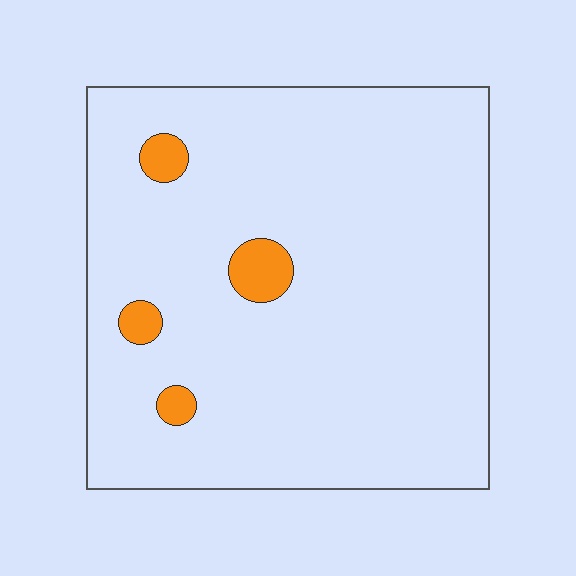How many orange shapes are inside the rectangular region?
4.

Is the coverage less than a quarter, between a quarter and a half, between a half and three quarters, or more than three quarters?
Less than a quarter.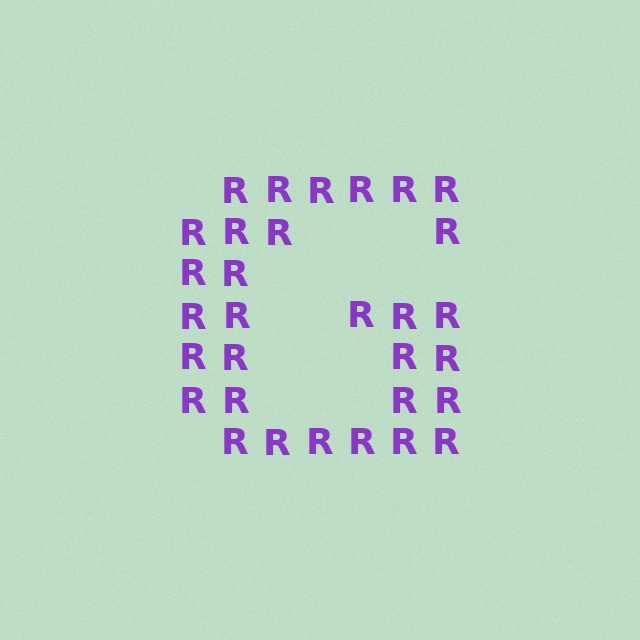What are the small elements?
The small elements are letter R's.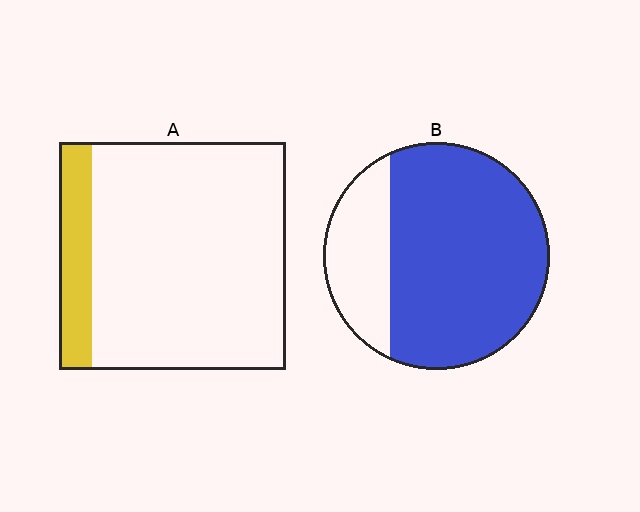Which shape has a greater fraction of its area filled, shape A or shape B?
Shape B.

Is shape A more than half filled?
No.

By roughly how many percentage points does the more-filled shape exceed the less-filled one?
By roughly 60 percentage points (B over A).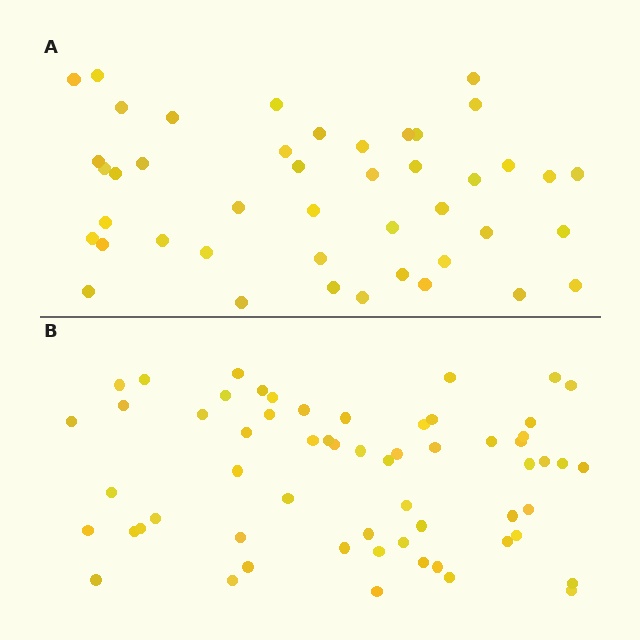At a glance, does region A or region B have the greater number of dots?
Region B (the bottom region) has more dots.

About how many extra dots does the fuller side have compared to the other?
Region B has approximately 15 more dots than region A.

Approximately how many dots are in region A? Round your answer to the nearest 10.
About 40 dots. (The exact count is 44, which rounds to 40.)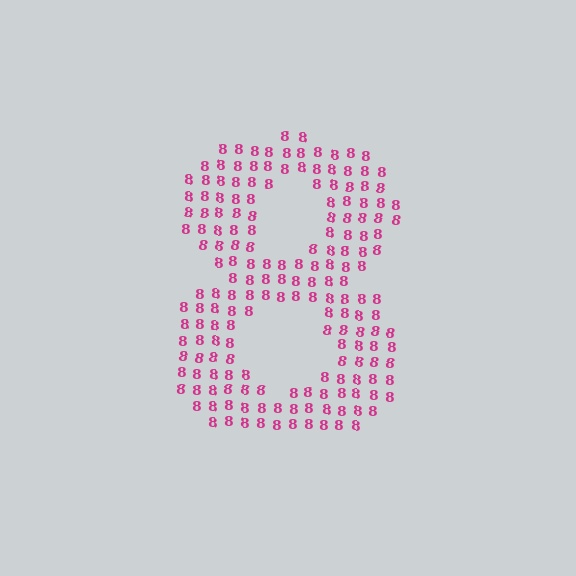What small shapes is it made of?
It is made of small digit 8's.